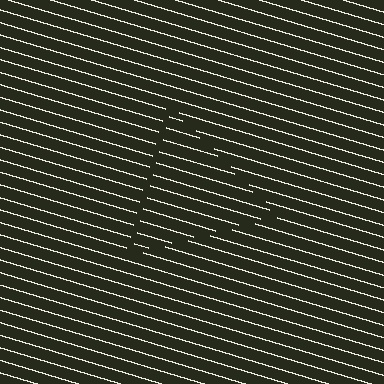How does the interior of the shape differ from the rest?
The interior of the shape contains the same grating, shifted by half a period — the contour is defined by the phase discontinuity where line-ends from the inner and outer gratings abut.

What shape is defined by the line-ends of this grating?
An illusory triangle. The interior of the shape contains the same grating, shifted by half a period — the contour is defined by the phase discontinuity where line-ends from the inner and outer gratings abut.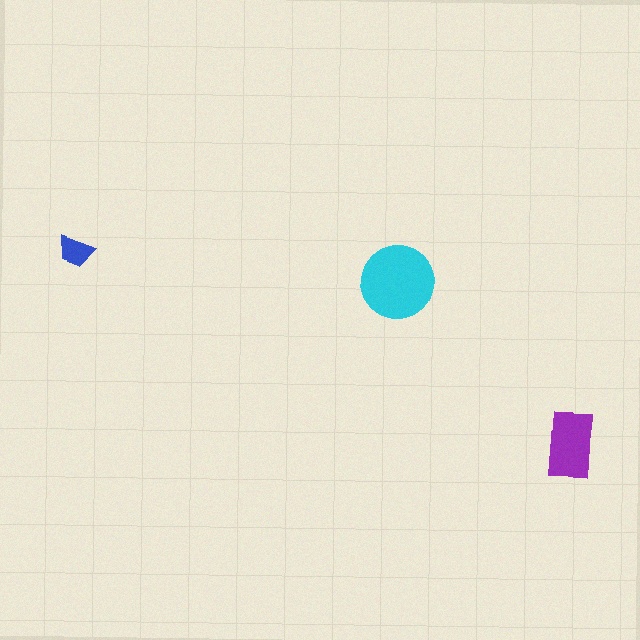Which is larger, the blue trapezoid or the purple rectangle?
The purple rectangle.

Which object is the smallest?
The blue trapezoid.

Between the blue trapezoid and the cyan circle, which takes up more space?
The cyan circle.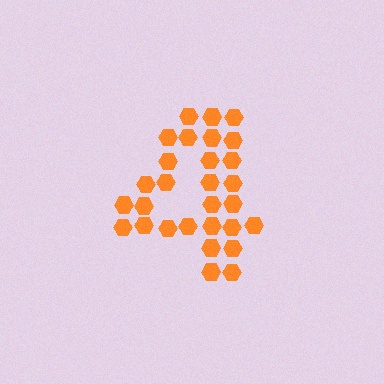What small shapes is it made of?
It is made of small hexagons.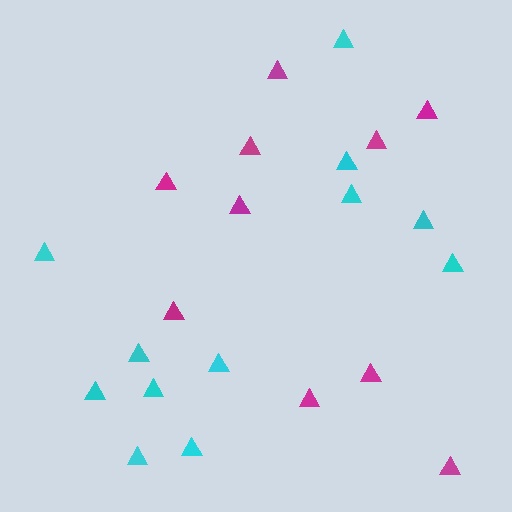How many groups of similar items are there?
There are 2 groups: one group of cyan triangles (12) and one group of magenta triangles (10).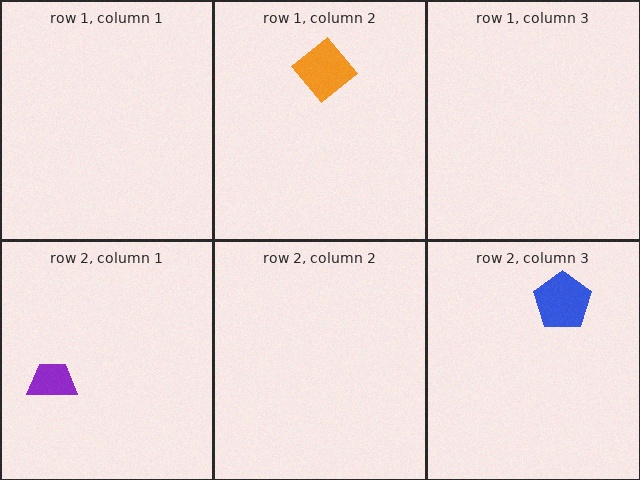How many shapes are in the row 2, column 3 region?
1.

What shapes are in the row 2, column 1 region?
The purple trapezoid.